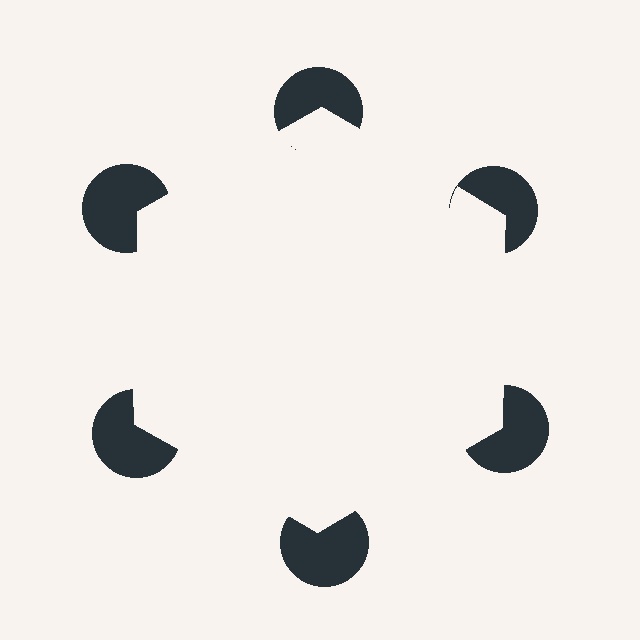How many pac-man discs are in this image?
There are 6 — one at each vertex of the illusory hexagon.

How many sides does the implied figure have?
6 sides.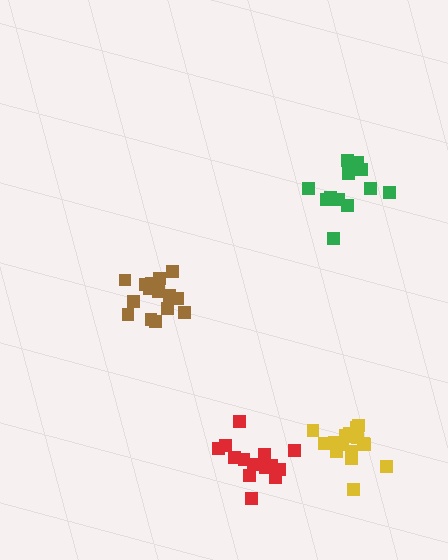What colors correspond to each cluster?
The clusters are colored: brown, red, yellow, green.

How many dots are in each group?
Group 1: 16 dots, Group 2: 15 dots, Group 3: 17 dots, Group 4: 13 dots (61 total).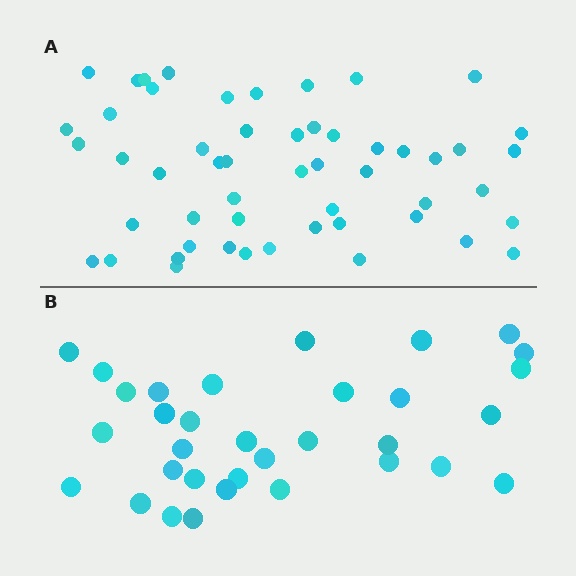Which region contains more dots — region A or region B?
Region A (the top region) has more dots.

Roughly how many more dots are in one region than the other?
Region A has approximately 20 more dots than region B.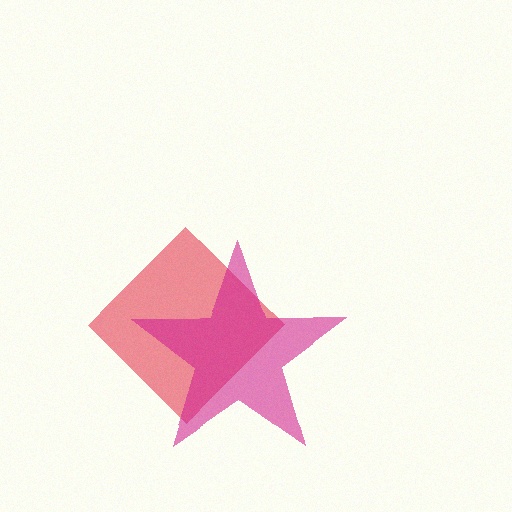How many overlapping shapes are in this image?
There are 2 overlapping shapes in the image.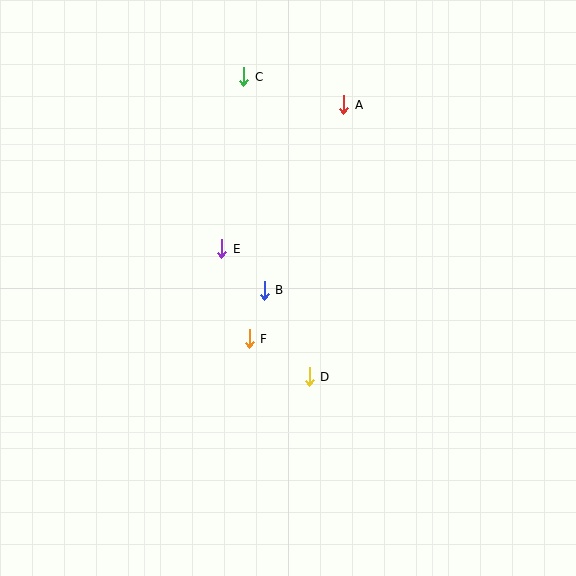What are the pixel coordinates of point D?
Point D is at (309, 377).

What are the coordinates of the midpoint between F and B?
The midpoint between F and B is at (257, 314).